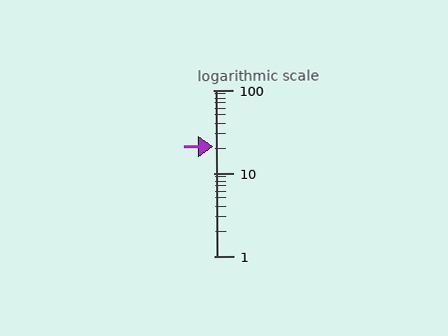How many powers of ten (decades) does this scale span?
The scale spans 2 decades, from 1 to 100.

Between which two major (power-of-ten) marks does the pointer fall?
The pointer is between 10 and 100.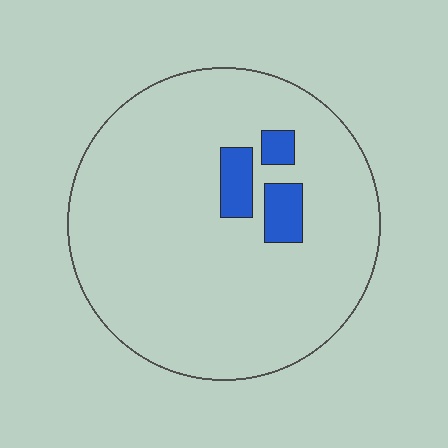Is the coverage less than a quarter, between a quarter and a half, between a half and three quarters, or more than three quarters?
Less than a quarter.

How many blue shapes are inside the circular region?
3.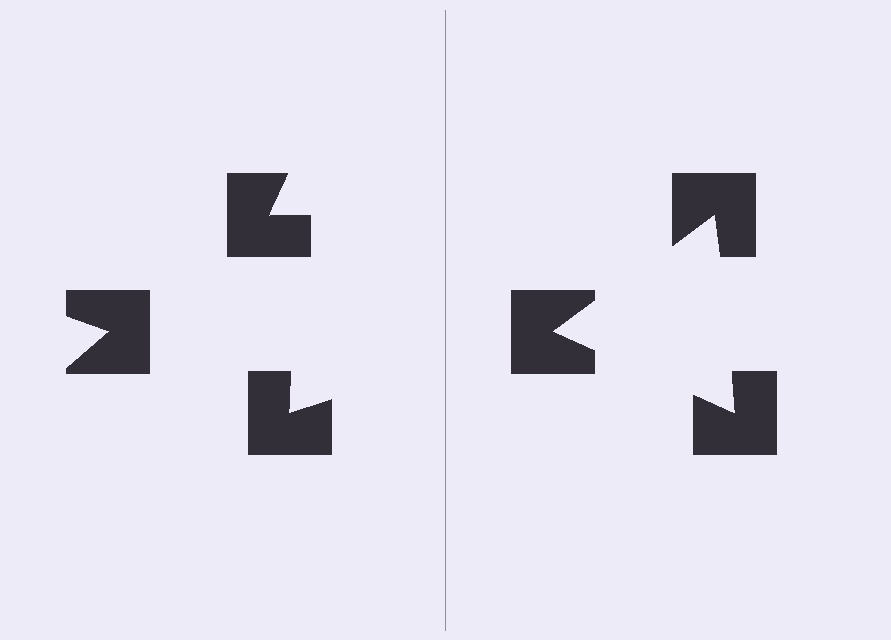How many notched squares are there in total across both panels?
6 — 3 on each side.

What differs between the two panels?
The notched squares are positioned identically on both sides; only the wedge orientations differ. On the right they align to a triangle; on the left they are misaligned.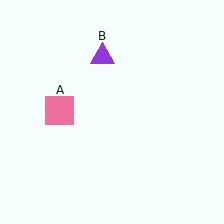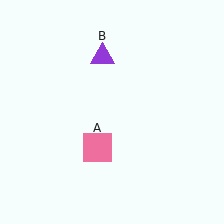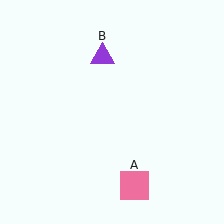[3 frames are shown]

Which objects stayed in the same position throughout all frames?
Purple triangle (object B) remained stationary.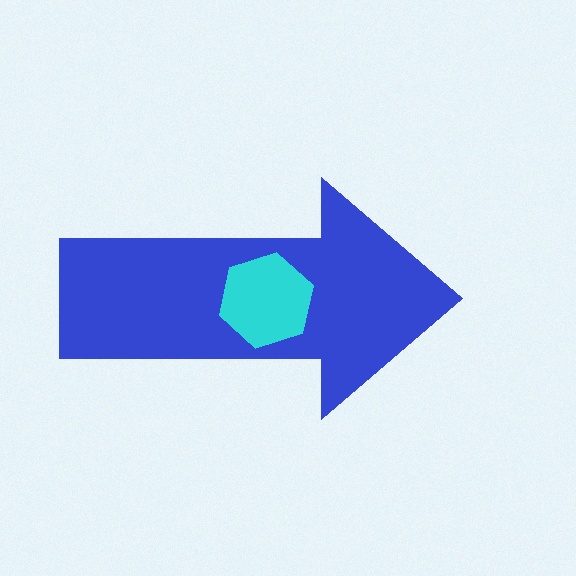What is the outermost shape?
The blue arrow.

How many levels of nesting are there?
2.